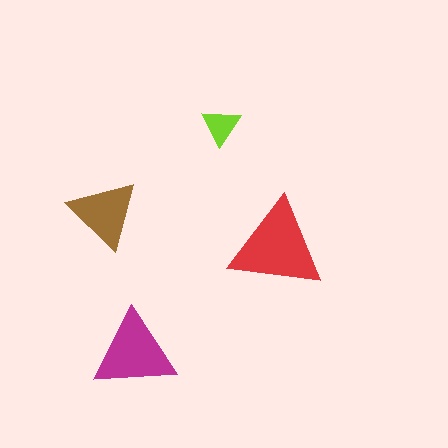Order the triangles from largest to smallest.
the red one, the magenta one, the brown one, the lime one.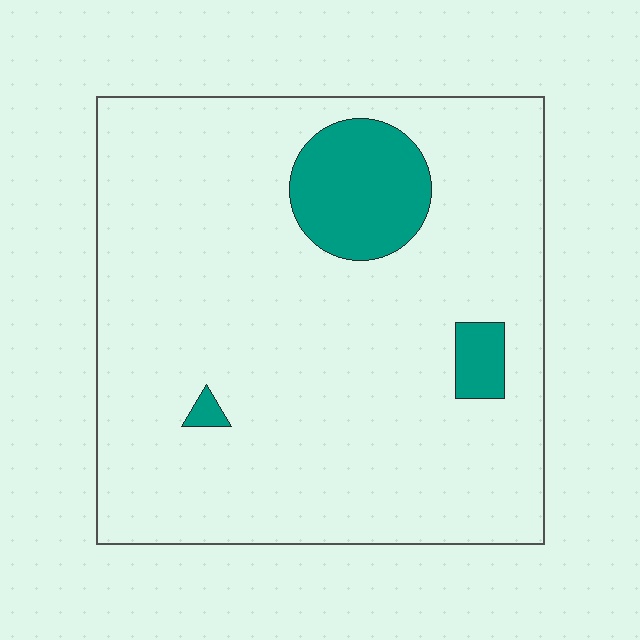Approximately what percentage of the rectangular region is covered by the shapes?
Approximately 10%.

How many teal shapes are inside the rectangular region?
3.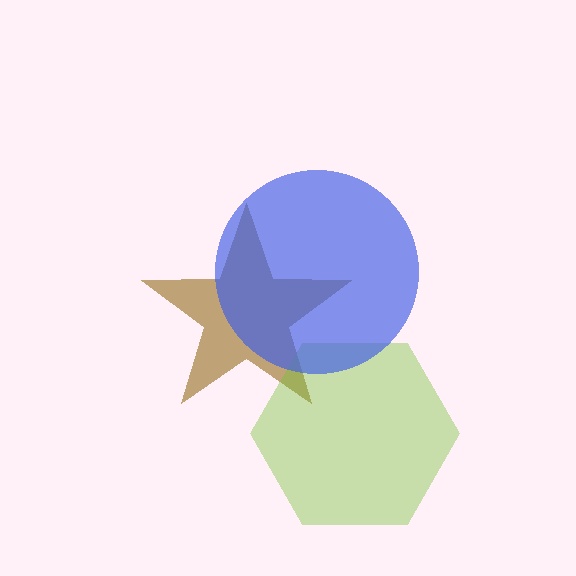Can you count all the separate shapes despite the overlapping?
Yes, there are 3 separate shapes.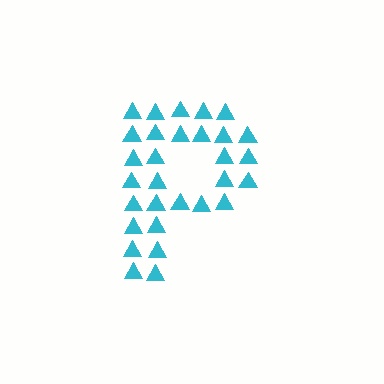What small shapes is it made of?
It is made of small triangles.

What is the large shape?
The large shape is the letter P.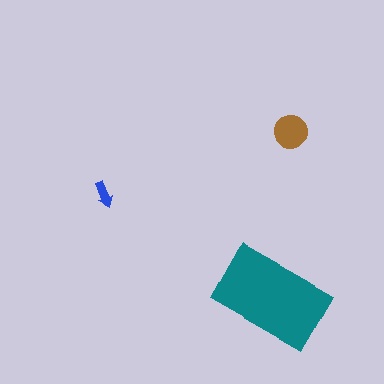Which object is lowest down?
The teal rectangle is bottommost.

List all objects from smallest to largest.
The blue arrow, the brown circle, the teal rectangle.